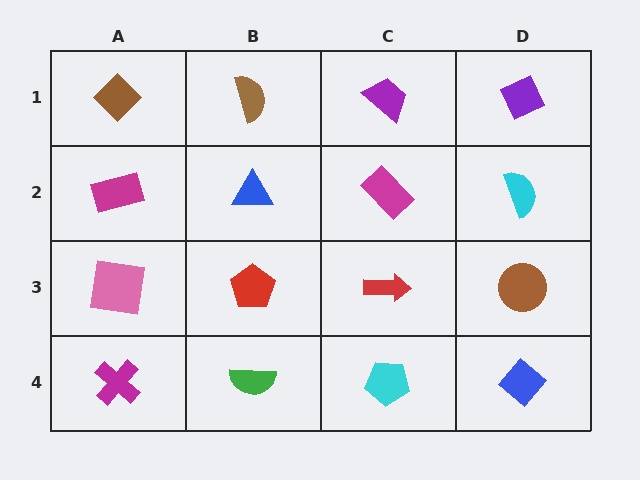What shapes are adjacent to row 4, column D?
A brown circle (row 3, column D), a cyan pentagon (row 4, column C).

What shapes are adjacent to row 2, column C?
A purple trapezoid (row 1, column C), a red arrow (row 3, column C), a blue triangle (row 2, column B), a cyan semicircle (row 2, column D).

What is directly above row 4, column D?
A brown circle.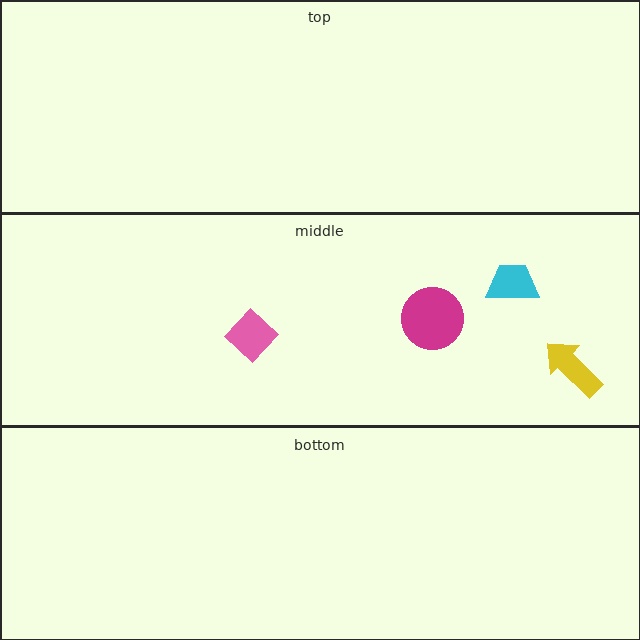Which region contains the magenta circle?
The middle region.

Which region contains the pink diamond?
The middle region.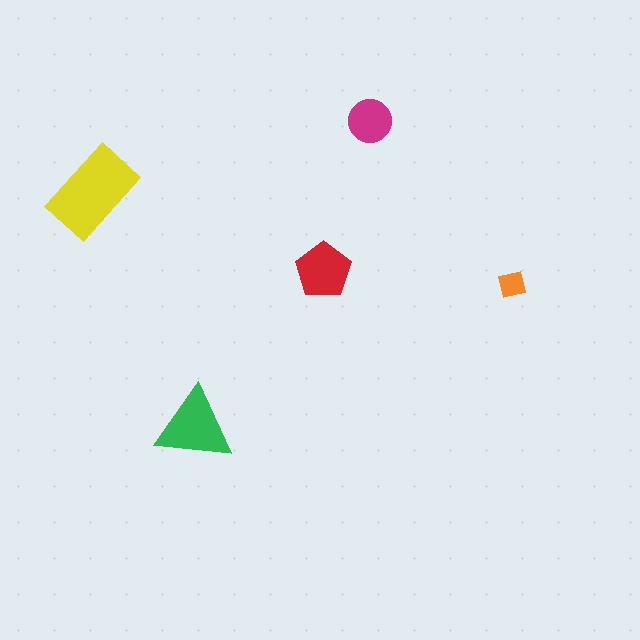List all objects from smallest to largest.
The orange square, the magenta circle, the red pentagon, the green triangle, the yellow rectangle.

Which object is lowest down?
The green triangle is bottommost.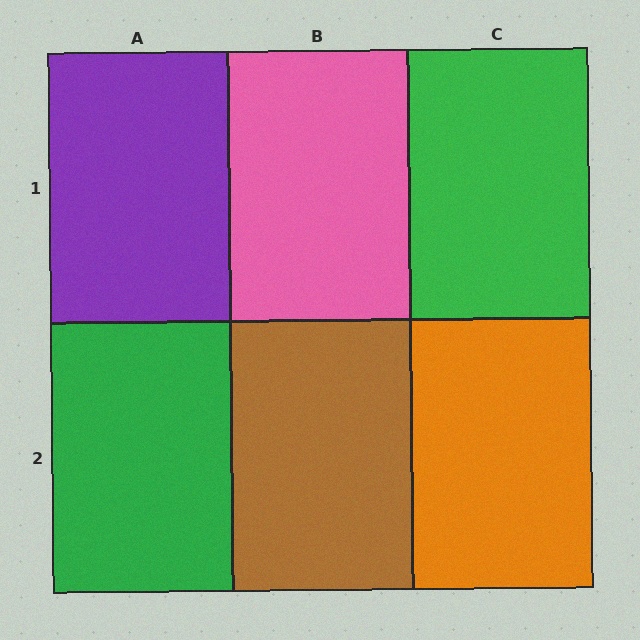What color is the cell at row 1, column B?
Pink.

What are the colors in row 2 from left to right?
Green, brown, orange.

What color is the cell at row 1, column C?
Green.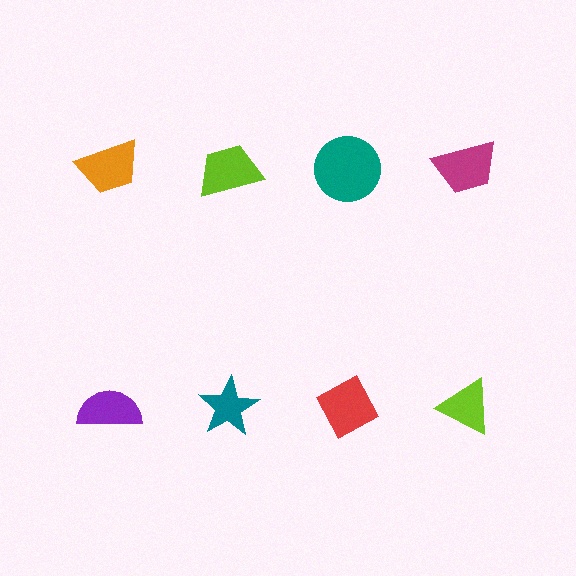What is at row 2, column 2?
A teal star.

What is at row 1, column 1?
An orange trapezoid.